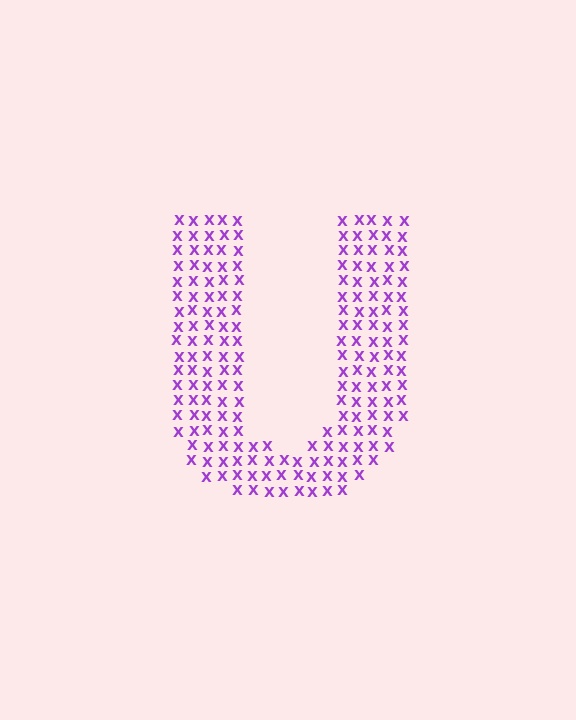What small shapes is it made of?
It is made of small letter X's.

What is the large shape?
The large shape is the letter U.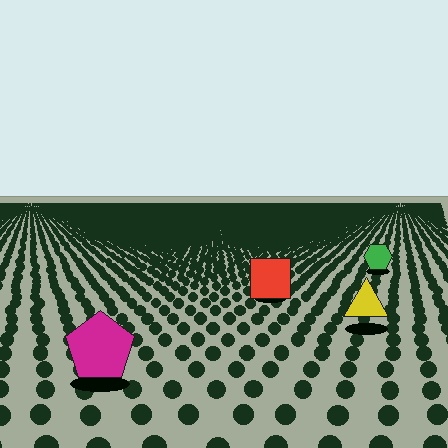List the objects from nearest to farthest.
From nearest to farthest: the magenta pentagon, the yellow triangle, the red square, the green hexagon.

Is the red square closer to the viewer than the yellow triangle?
No. The yellow triangle is closer — you can tell from the texture gradient: the ground texture is coarser near it.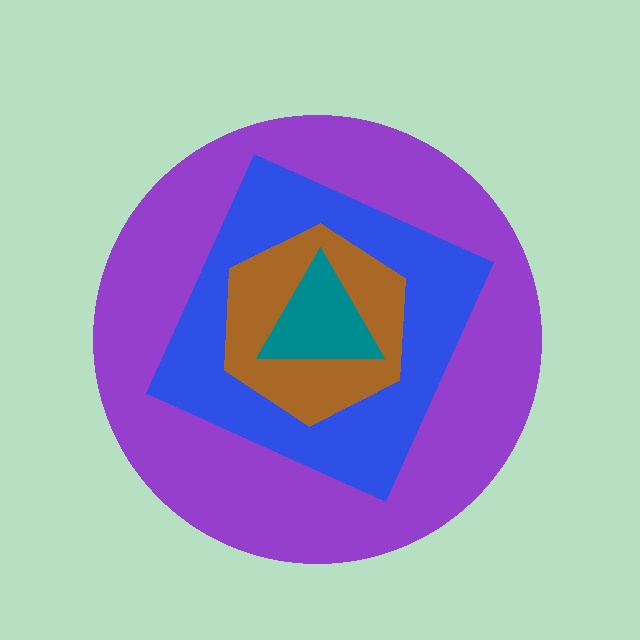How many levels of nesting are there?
4.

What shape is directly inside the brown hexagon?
The teal triangle.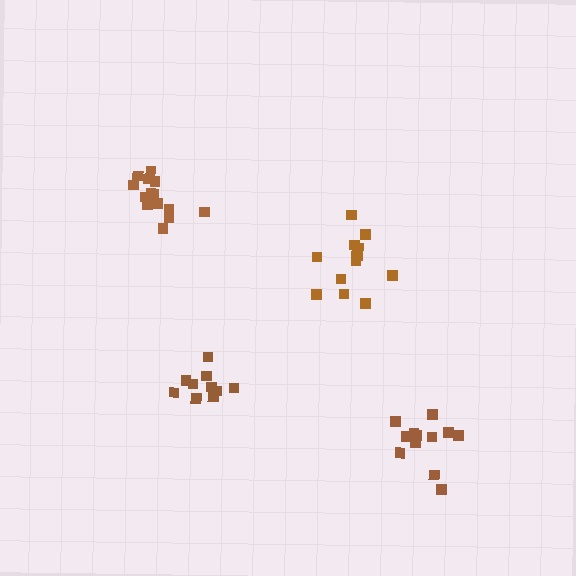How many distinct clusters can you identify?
There are 4 distinct clusters.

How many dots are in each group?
Group 1: 13 dots, Group 2: 10 dots, Group 3: 12 dots, Group 4: 15 dots (50 total).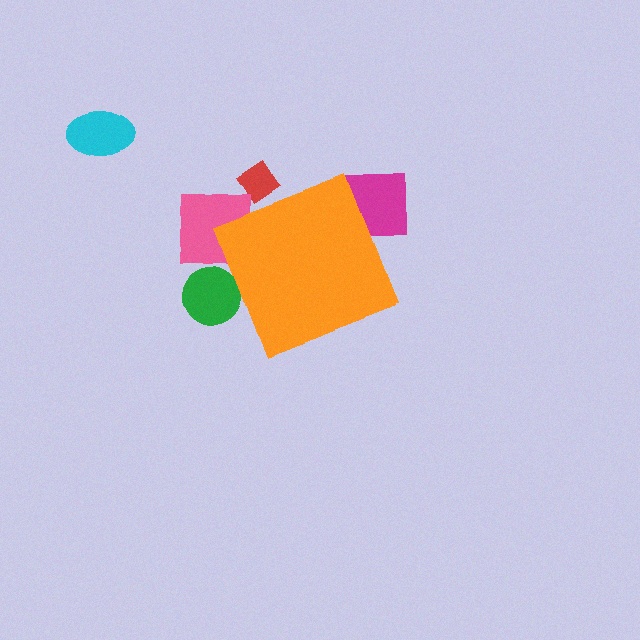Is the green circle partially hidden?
Yes, the green circle is partially hidden behind the orange diamond.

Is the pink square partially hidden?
Yes, the pink square is partially hidden behind the orange diamond.